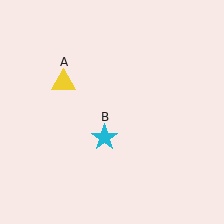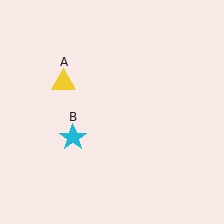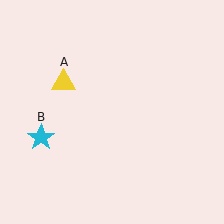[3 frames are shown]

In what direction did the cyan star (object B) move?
The cyan star (object B) moved left.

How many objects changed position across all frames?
1 object changed position: cyan star (object B).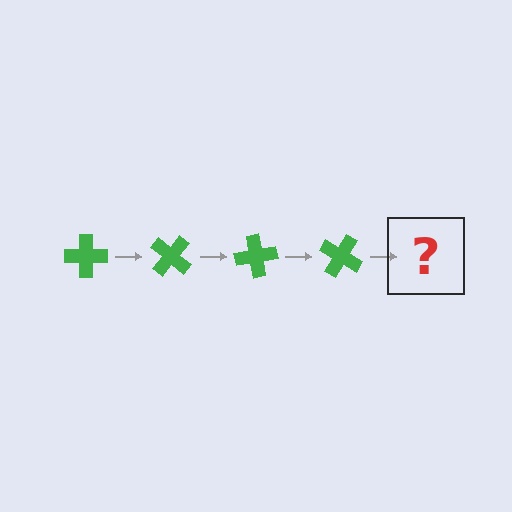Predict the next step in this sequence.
The next step is a green cross rotated 160 degrees.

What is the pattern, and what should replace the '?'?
The pattern is that the cross rotates 40 degrees each step. The '?' should be a green cross rotated 160 degrees.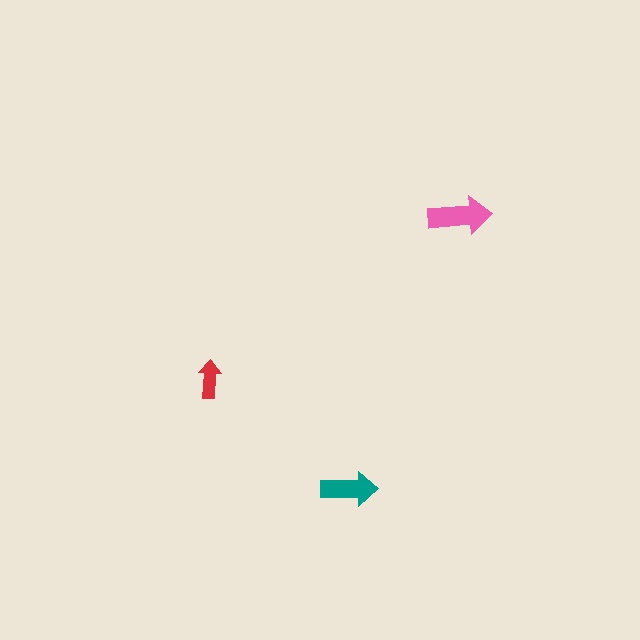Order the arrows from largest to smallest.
the pink one, the teal one, the red one.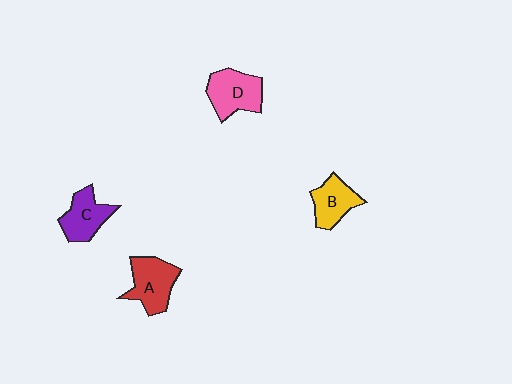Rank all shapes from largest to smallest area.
From largest to smallest: D (pink), A (red), C (purple), B (yellow).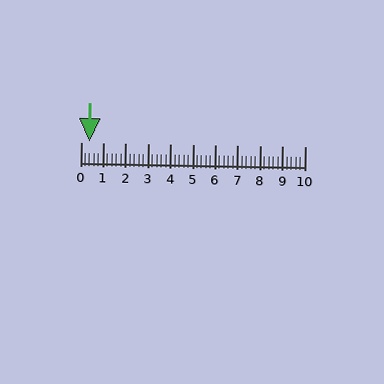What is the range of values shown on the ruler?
The ruler shows values from 0 to 10.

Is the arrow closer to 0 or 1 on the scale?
The arrow is closer to 0.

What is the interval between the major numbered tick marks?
The major tick marks are spaced 1 units apart.